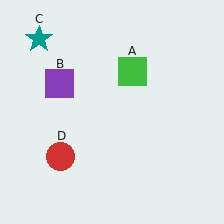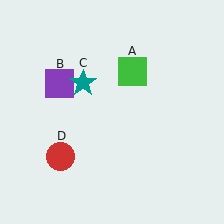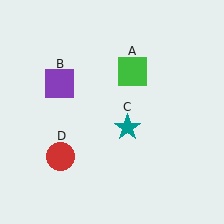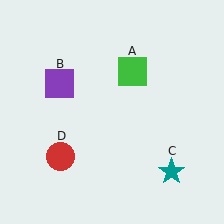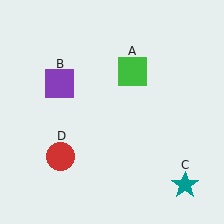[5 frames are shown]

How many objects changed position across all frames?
1 object changed position: teal star (object C).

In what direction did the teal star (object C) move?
The teal star (object C) moved down and to the right.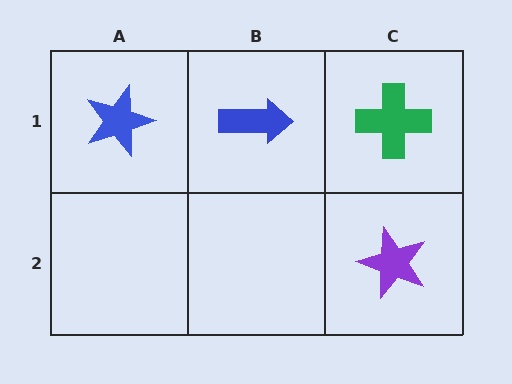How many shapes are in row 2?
1 shape.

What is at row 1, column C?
A green cross.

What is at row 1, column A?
A blue star.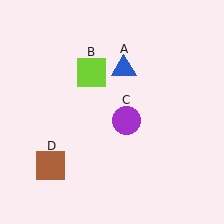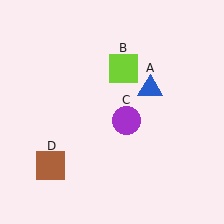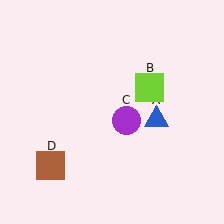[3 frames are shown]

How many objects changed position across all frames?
2 objects changed position: blue triangle (object A), lime square (object B).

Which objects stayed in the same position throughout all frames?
Purple circle (object C) and brown square (object D) remained stationary.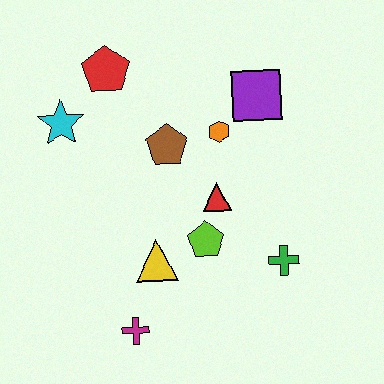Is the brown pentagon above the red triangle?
Yes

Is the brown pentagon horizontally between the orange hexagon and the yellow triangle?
Yes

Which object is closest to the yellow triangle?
The lime pentagon is closest to the yellow triangle.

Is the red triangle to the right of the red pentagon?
Yes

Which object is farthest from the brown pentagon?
The magenta cross is farthest from the brown pentagon.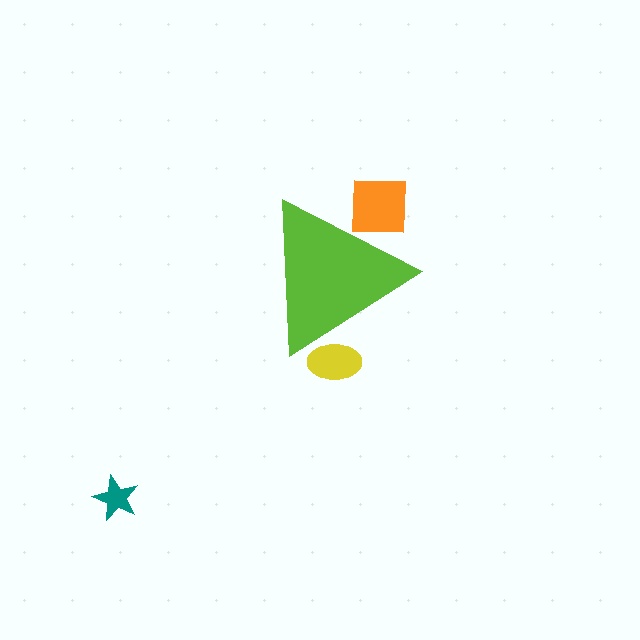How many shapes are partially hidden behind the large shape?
2 shapes are partially hidden.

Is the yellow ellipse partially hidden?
Yes, the yellow ellipse is partially hidden behind the lime triangle.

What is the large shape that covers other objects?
A lime triangle.